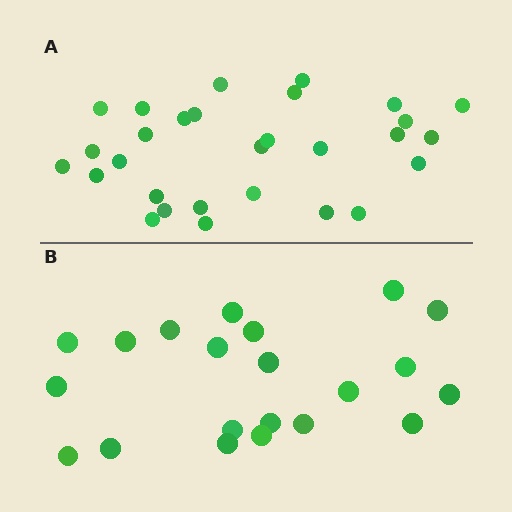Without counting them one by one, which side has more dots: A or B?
Region A (the top region) has more dots.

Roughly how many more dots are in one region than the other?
Region A has roughly 8 or so more dots than region B.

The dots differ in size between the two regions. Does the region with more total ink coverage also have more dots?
No. Region B has more total ink coverage because its dots are larger, but region A actually contains more individual dots. Total area can be misleading — the number of items is what matters here.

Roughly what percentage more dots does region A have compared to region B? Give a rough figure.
About 40% more.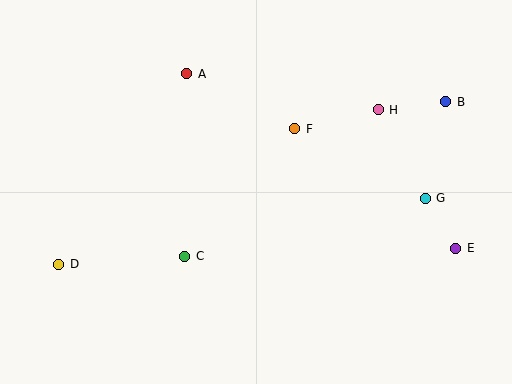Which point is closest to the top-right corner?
Point B is closest to the top-right corner.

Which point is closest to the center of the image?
Point F at (295, 129) is closest to the center.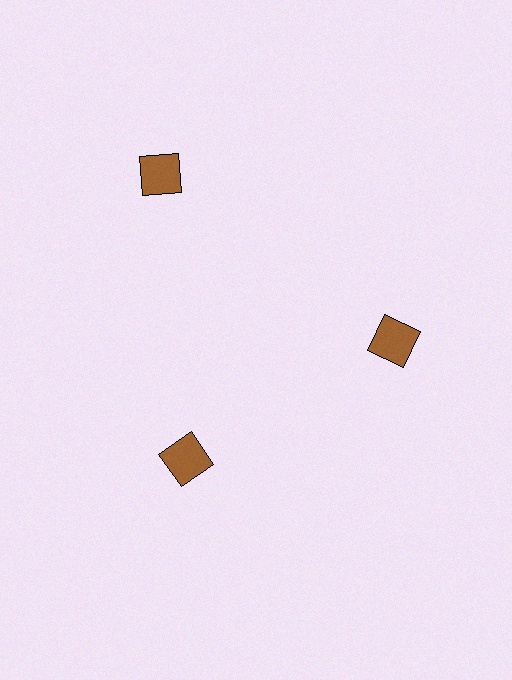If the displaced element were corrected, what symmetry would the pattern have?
It would have 3-fold rotational symmetry — the pattern would map onto itself every 120 degrees.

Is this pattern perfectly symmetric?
No. The 3 brown squares are arranged in a ring, but one element near the 11 o'clock position is pushed outward from the center, breaking the 3-fold rotational symmetry.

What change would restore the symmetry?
The symmetry would be restored by moving it inward, back onto the ring so that all 3 squares sit at equal angles and equal distance from the center.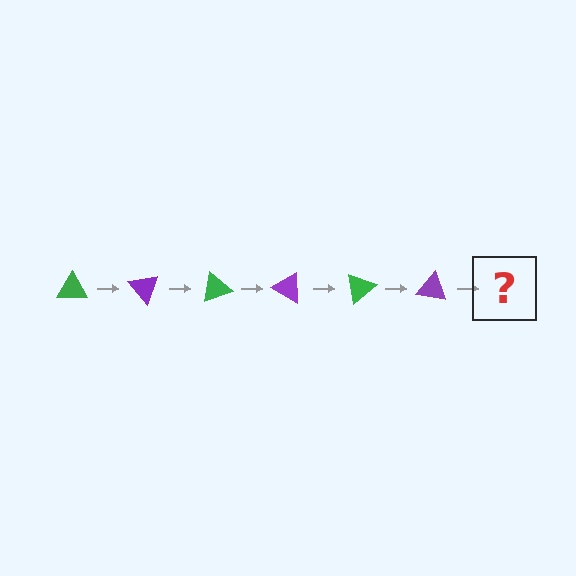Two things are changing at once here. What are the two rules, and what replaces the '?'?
The two rules are that it rotates 50 degrees each step and the color cycles through green and purple. The '?' should be a green triangle, rotated 300 degrees from the start.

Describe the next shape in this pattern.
It should be a green triangle, rotated 300 degrees from the start.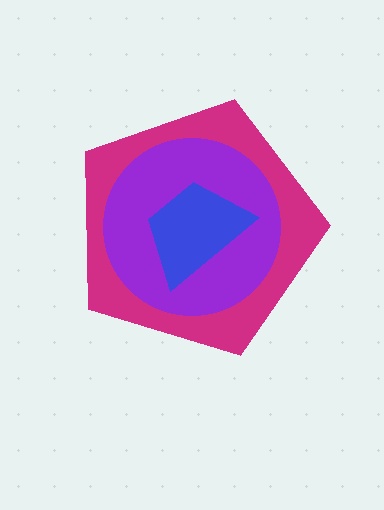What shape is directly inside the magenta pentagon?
The purple circle.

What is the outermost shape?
The magenta pentagon.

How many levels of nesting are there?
3.